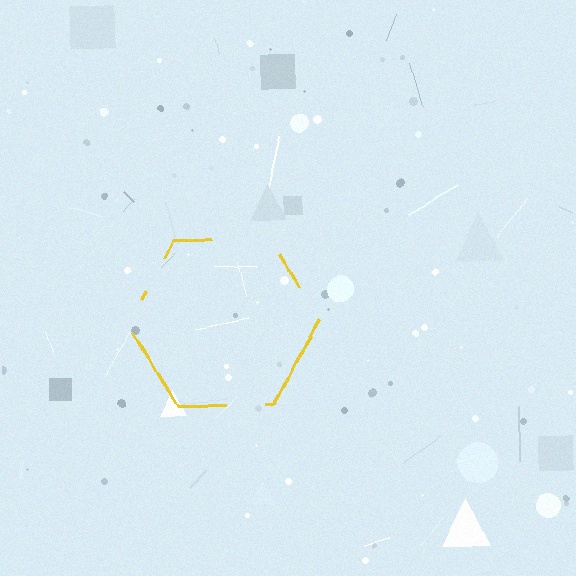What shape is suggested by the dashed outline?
The dashed outline suggests a hexagon.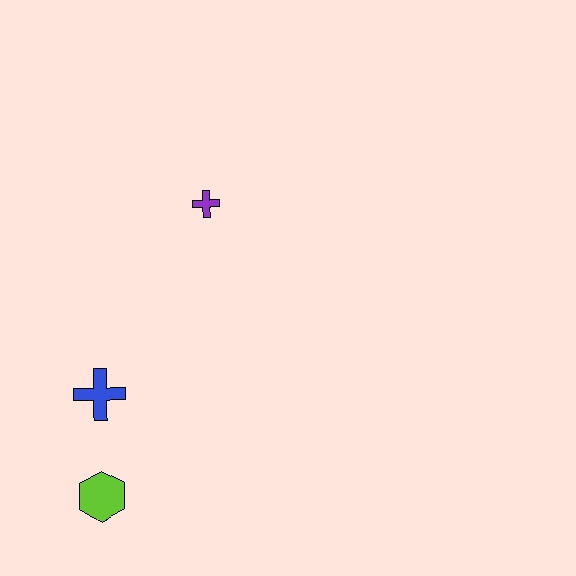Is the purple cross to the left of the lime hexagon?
No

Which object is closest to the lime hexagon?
The blue cross is closest to the lime hexagon.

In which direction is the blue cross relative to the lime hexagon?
The blue cross is above the lime hexagon.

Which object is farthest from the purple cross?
The lime hexagon is farthest from the purple cross.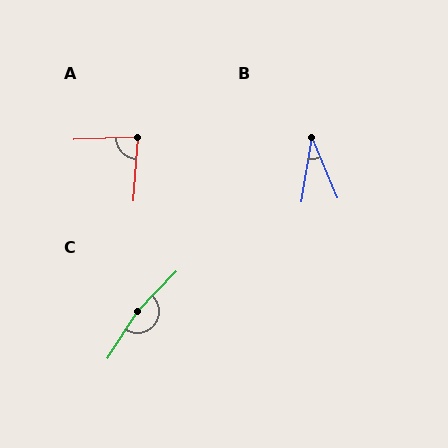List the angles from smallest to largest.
B (32°), A (83°), C (168°).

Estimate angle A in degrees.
Approximately 83 degrees.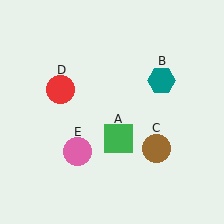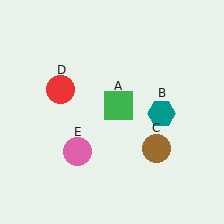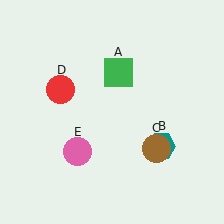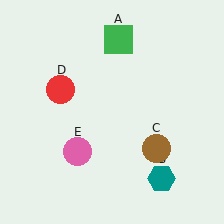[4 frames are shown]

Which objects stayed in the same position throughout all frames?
Brown circle (object C) and red circle (object D) and pink circle (object E) remained stationary.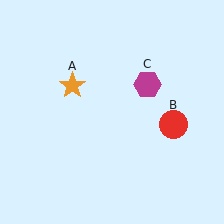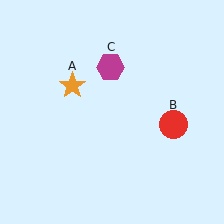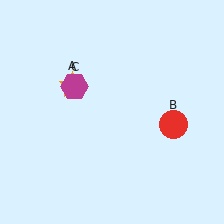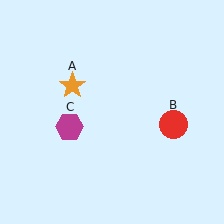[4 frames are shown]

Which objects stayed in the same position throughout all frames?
Orange star (object A) and red circle (object B) remained stationary.